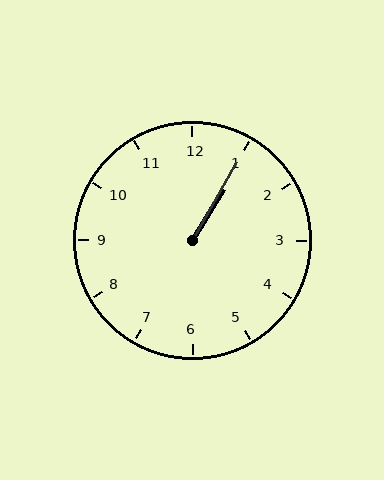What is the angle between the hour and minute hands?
Approximately 2 degrees.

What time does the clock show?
1:05.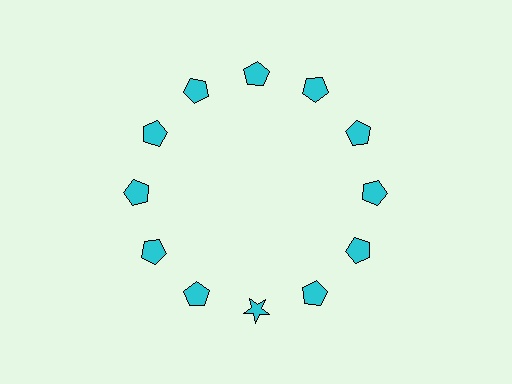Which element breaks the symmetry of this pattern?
The cyan star at roughly the 6 o'clock position breaks the symmetry. All other shapes are cyan pentagons.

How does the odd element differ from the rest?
It has a different shape: star instead of pentagon.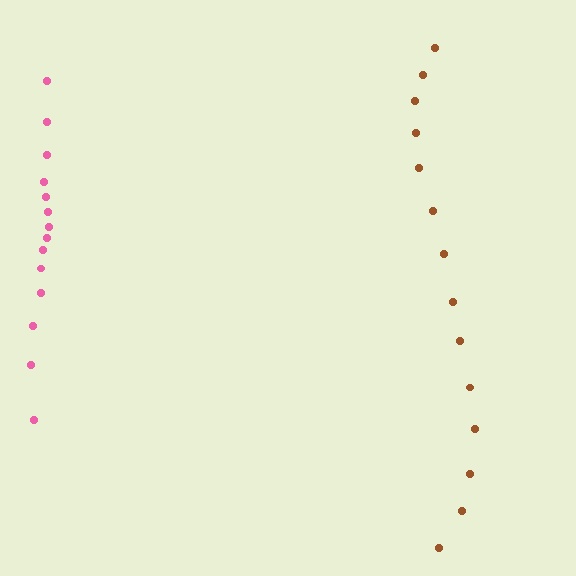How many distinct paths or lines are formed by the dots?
There are 2 distinct paths.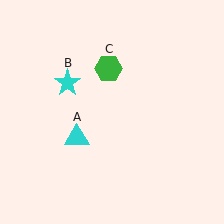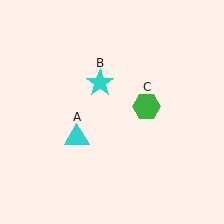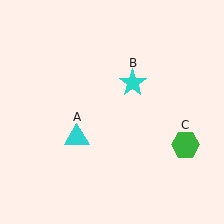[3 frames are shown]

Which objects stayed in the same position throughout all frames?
Cyan triangle (object A) remained stationary.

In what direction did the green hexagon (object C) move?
The green hexagon (object C) moved down and to the right.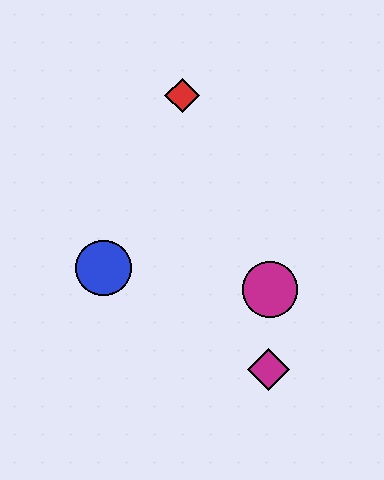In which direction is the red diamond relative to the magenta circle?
The red diamond is above the magenta circle.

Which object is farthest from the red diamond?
The magenta diamond is farthest from the red diamond.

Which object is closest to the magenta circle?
The magenta diamond is closest to the magenta circle.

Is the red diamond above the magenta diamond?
Yes